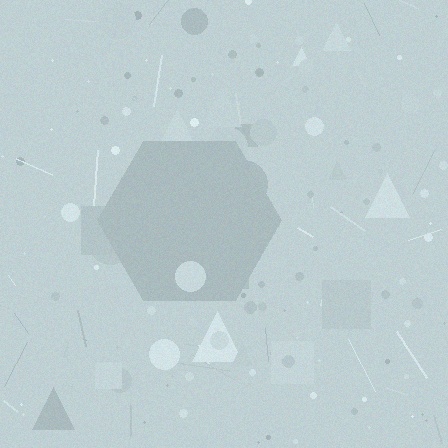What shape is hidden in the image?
A hexagon is hidden in the image.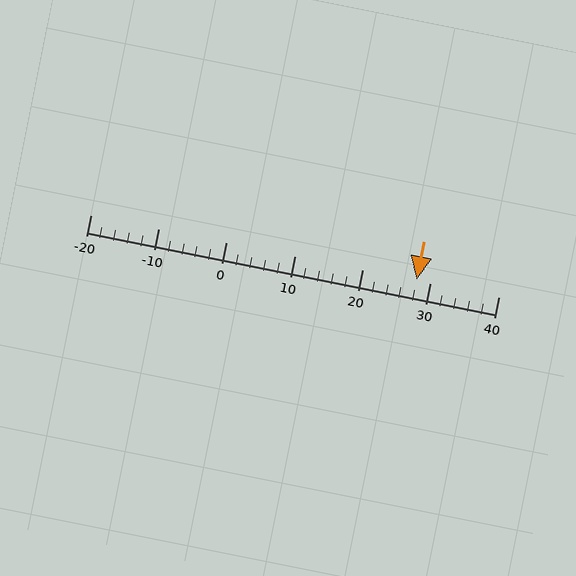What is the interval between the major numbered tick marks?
The major tick marks are spaced 10 units apart.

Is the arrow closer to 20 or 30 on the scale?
The arrow is closer to 30.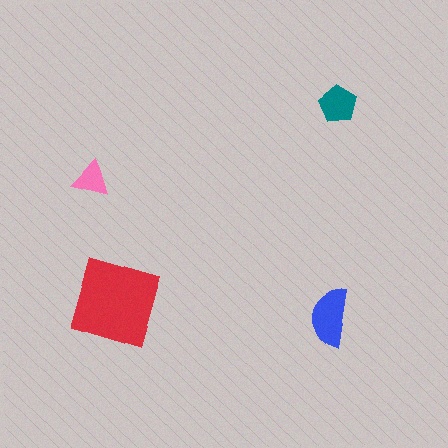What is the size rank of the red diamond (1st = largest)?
1st.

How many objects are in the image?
There are 4 objects in the image.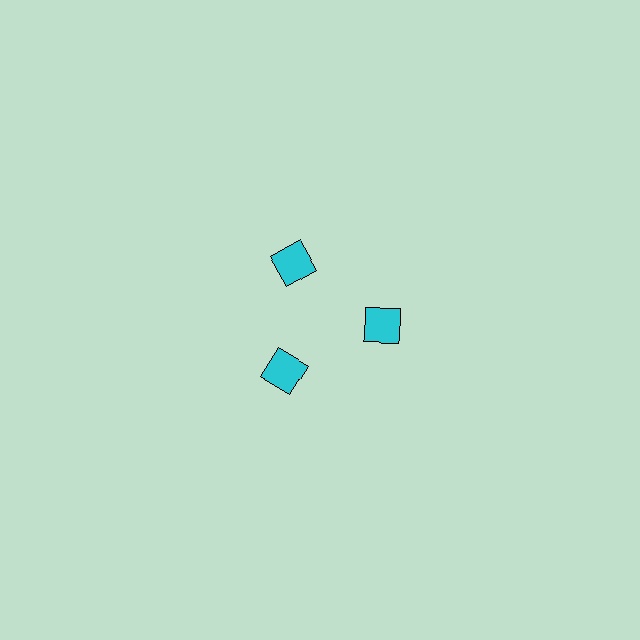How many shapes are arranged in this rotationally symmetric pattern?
There are 3 shapes, arranged in 3 groups of 1.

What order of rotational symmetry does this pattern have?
This pattern has 3-fold rotational symmetry.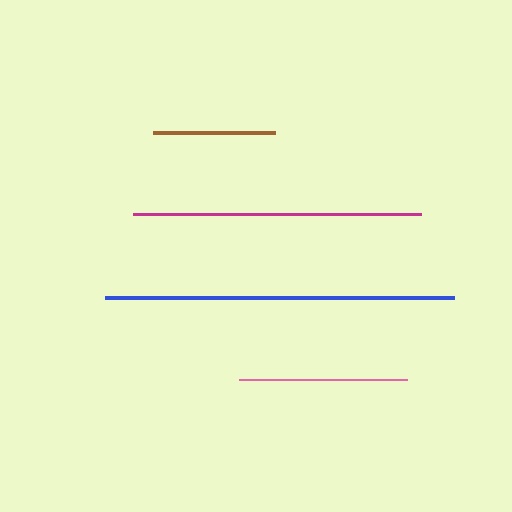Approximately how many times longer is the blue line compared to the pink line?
The blue line is approximately 2.1 times the length of the pink line.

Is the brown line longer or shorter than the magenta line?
The magenta line is longer than the brown line.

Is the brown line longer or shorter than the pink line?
The pink line is longer than the brown line.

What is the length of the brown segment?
The brown segment is approximately 122 pixels long.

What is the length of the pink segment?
The pink segment is approximately 169 pixels long.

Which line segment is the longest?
The blue line is the longest at approximately 349 pixels.